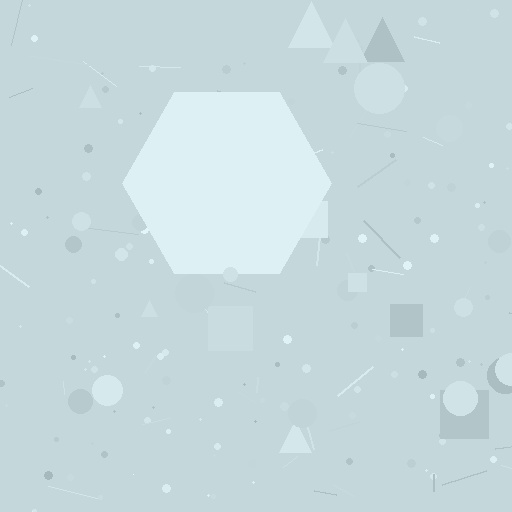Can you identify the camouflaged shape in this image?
The camouflaged shape is a hexagon.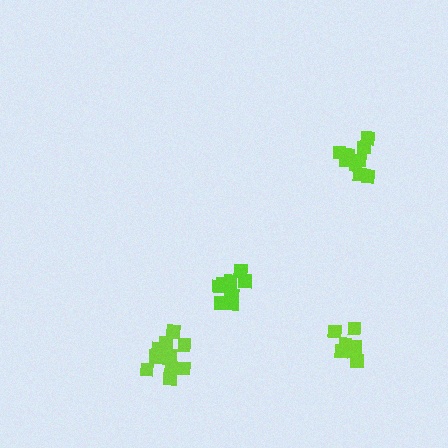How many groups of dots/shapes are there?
There are 4 groups.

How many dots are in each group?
Group 1: 7 dots, Group 2: 9 dots, Group 3: 11 dots, Group 4: 10 dots (37 total).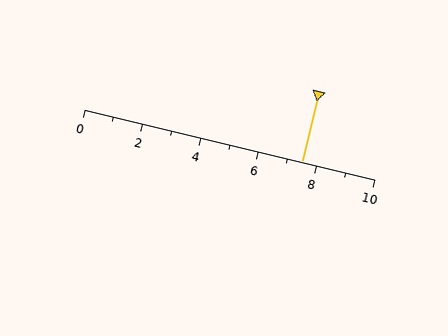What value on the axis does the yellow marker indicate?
The marker indicates approximately 7.5.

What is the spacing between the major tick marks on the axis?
The major ticks are spaced 2 apart.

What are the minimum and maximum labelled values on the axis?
The axis runs from 0 to 10.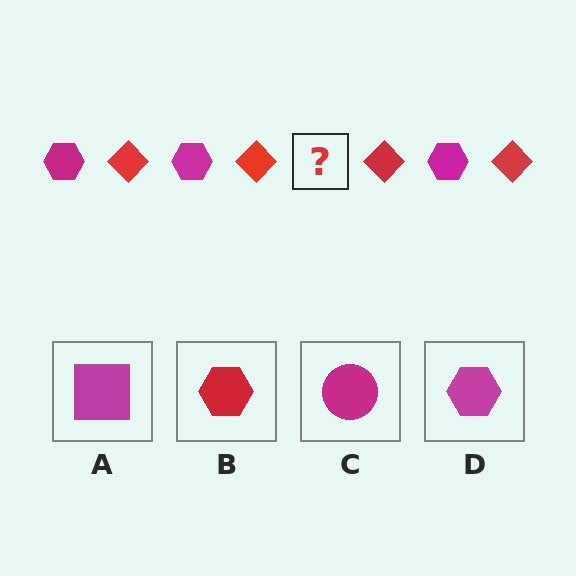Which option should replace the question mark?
Option D.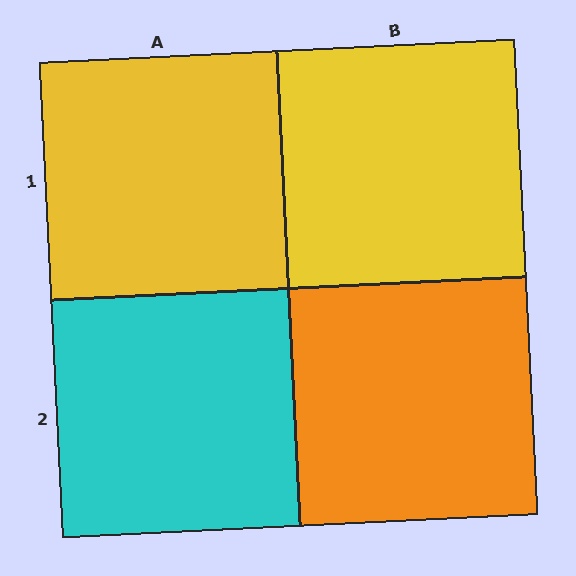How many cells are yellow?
2 cells are yellow.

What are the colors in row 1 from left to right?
Yellow, yellow.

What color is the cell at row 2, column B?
Orange.